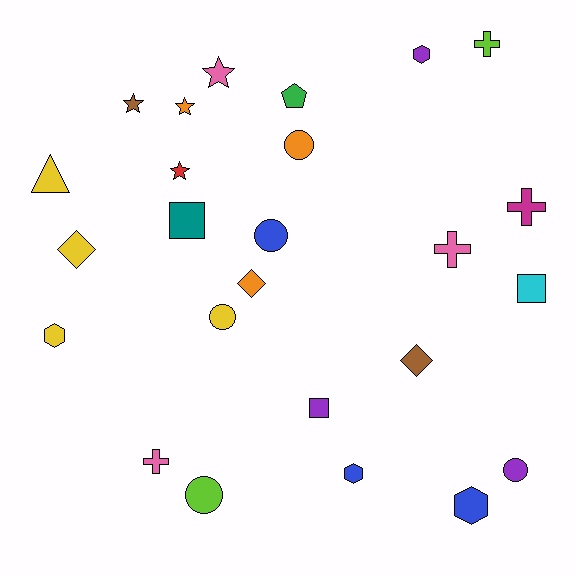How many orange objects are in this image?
There are 3 orange objects.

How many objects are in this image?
There are 25 objects.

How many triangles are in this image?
There is 1 triangle.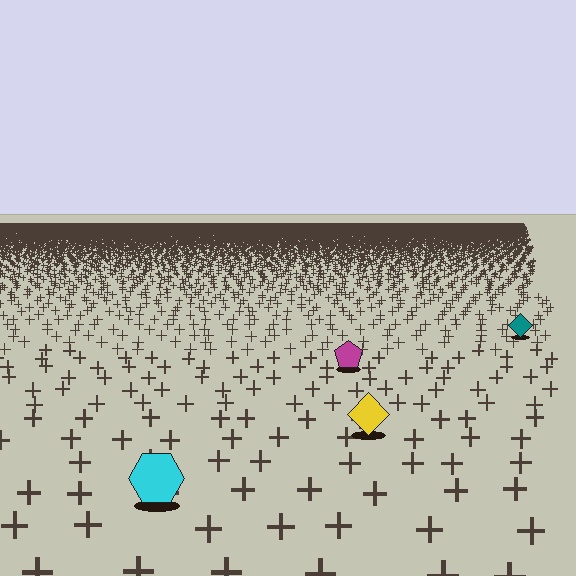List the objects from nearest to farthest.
From nearest to farthest: the cyan hexagon, the yellow diamond, the magenta pentagon, the teal diamond.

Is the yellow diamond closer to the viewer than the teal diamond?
Yes. The yellow diamond is closer — you can tell from the texture gradient: the ground texture is coarser near it.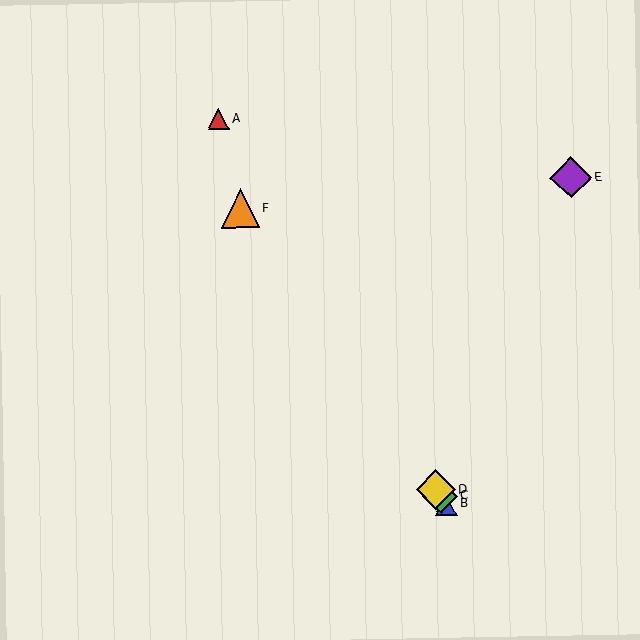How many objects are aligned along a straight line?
4 objects (B, C, D, F) are aligned along a straight line.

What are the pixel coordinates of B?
Object B is at (446, 504).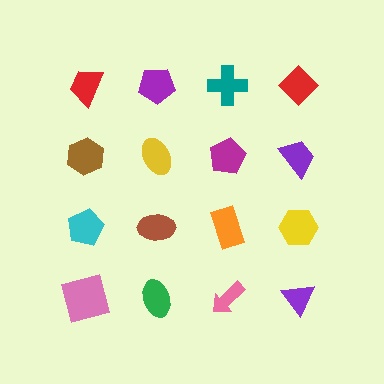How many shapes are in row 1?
4 shapes.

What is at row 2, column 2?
A yellow ellipse.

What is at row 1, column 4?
A red diamond.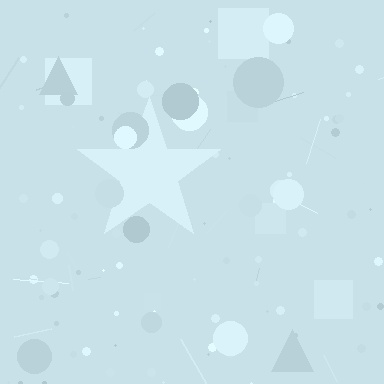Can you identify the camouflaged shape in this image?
The camouflaged shape is a star.